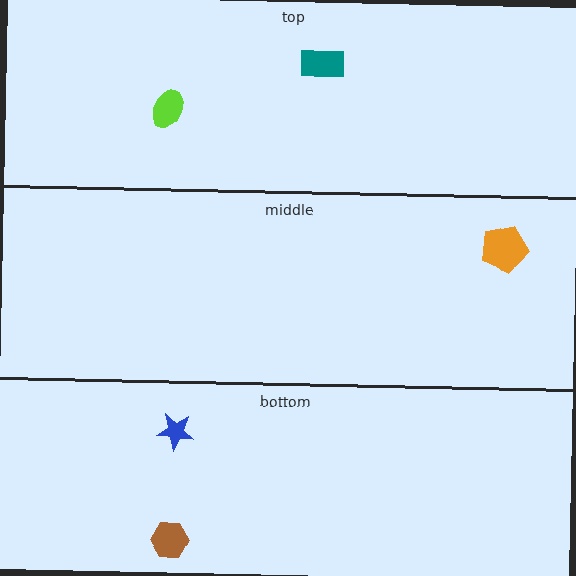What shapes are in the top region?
The teal rectangle, the lime ellipse.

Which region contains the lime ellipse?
The top region.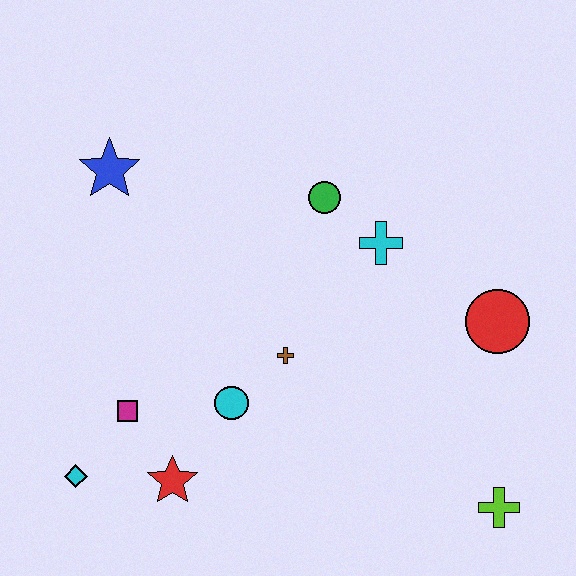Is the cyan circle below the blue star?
Yes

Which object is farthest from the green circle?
The cyan diamond is farthest from the green circle.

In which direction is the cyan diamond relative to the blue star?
The cyan diamond is below the blue star.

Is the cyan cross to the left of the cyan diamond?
No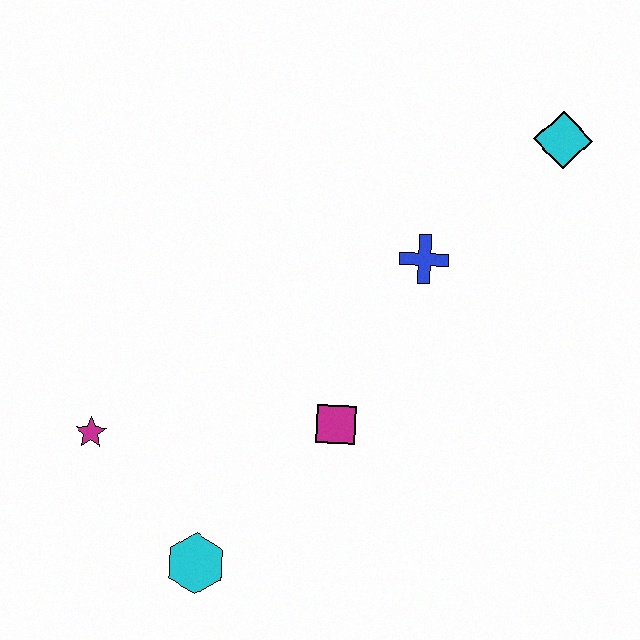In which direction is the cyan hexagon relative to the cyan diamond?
The cyan hexagon is below the cyan diamond.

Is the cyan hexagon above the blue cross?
No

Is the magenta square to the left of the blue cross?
Yes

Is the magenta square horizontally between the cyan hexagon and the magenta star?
No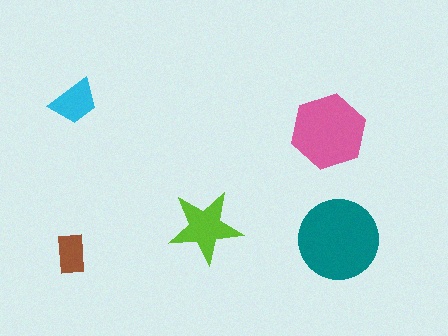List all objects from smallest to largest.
The brown rectangle, the cyan trapezoid, the lime star, the pink hexagon, the teal circle.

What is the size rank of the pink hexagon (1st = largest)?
2nd.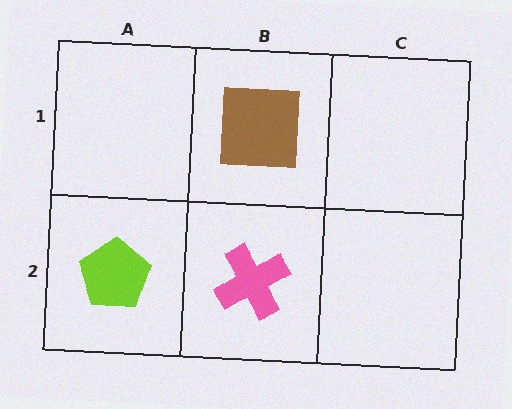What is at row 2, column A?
A lime pentagon.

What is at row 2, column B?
A pink cross.